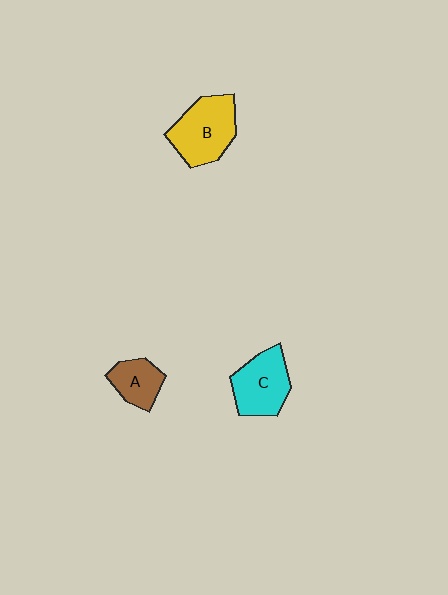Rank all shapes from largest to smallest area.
From largest to smallest: B (yellow), C (cyan), A (brown).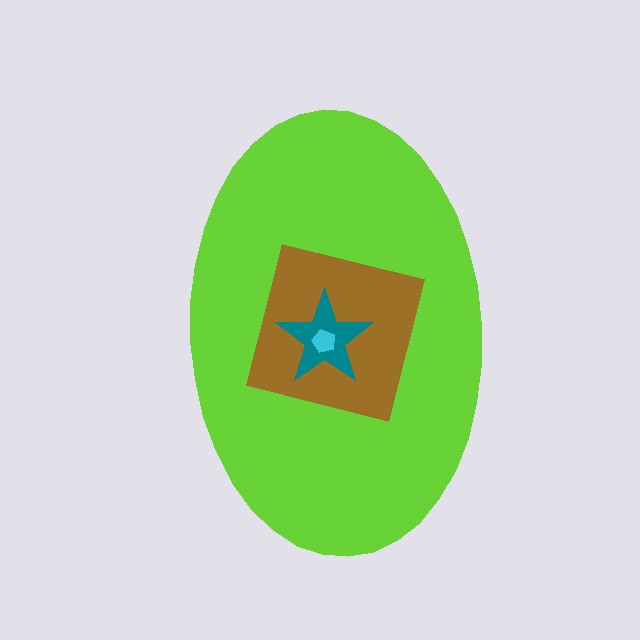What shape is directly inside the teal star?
The cyan pentagon.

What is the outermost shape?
The lime ellipse.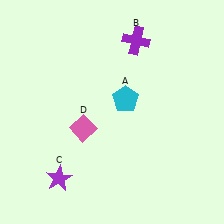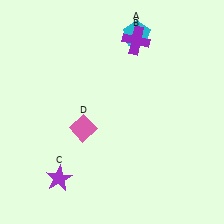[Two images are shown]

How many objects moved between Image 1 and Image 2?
1 object moved between the two images.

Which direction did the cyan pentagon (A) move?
The cyan pentagon (A) moved up.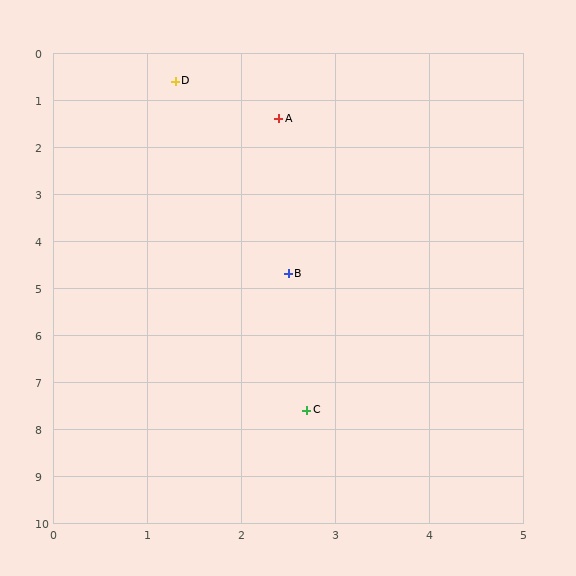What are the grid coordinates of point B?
Point B is at approximately (2.5, 4.7).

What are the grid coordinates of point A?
Point A is at approximately (2.4, 1.4).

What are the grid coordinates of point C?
Point C is at approximately (2.7, 7.6).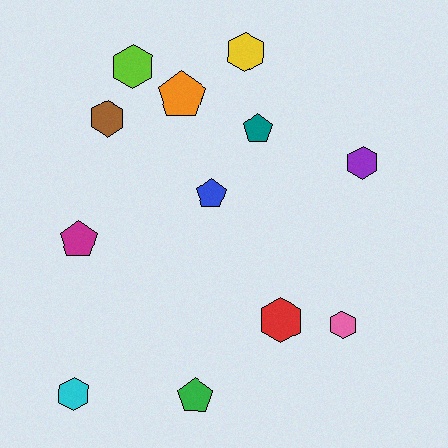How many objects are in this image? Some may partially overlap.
There are 12 objects.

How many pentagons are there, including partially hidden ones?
There are 5 pentagons.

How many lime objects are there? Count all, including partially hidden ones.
There is 1 lime object.